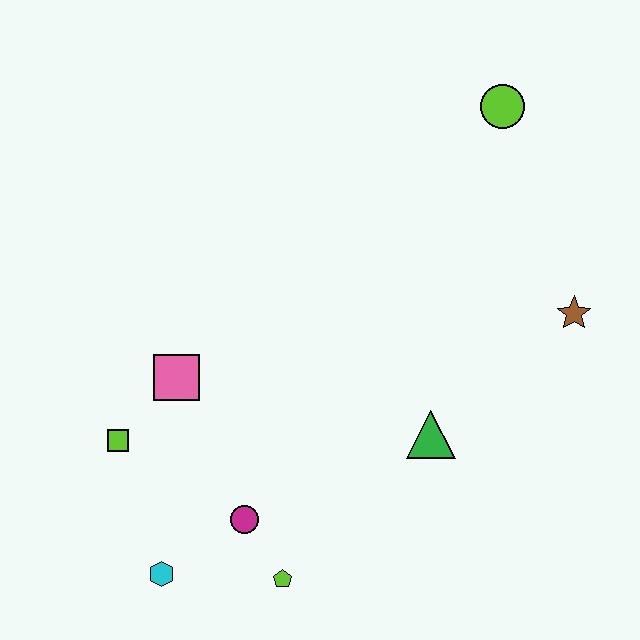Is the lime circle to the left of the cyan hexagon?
No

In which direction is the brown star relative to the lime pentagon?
The brown star is to the right of the lime pentagon.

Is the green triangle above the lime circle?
No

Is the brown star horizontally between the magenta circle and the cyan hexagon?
No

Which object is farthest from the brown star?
The cyan hexagon is farthest from the brown star.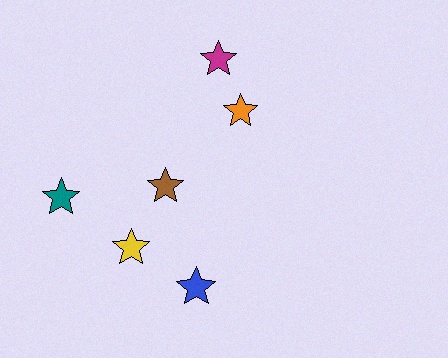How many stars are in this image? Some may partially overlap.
There are 6 stars.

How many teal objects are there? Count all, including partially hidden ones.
There is 1 teal object.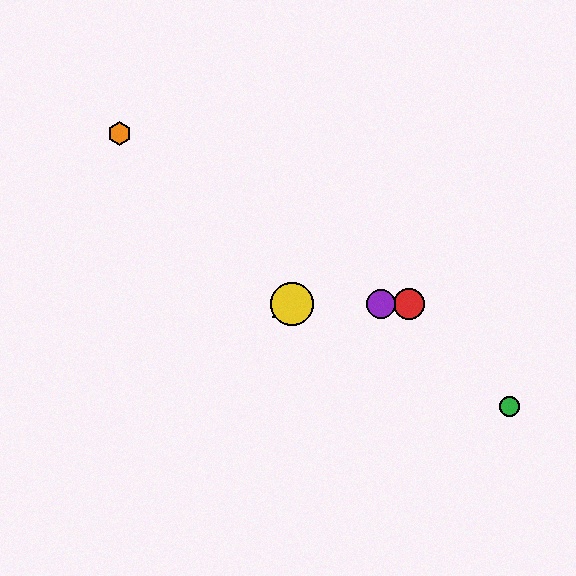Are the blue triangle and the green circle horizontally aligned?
No, the blue triangle is at y≈304 and the green circle is at y≈407.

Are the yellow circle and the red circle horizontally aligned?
Yes, both are at y≈304.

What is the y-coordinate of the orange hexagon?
The orange hexagon is at y≈134.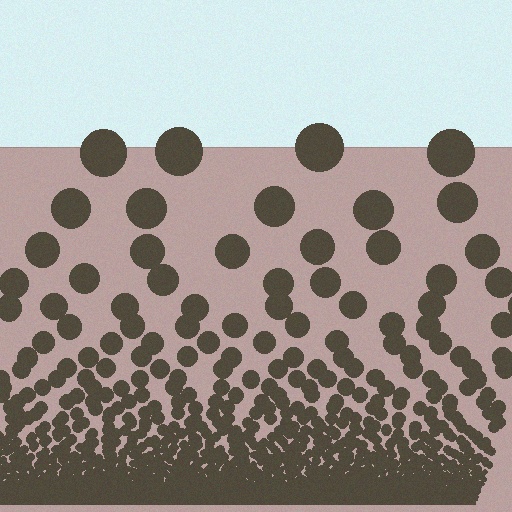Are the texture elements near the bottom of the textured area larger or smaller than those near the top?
Smaller. The gradient is inverted — elements near the bottom are smaller and denser.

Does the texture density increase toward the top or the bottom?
Density increases toward the bottom.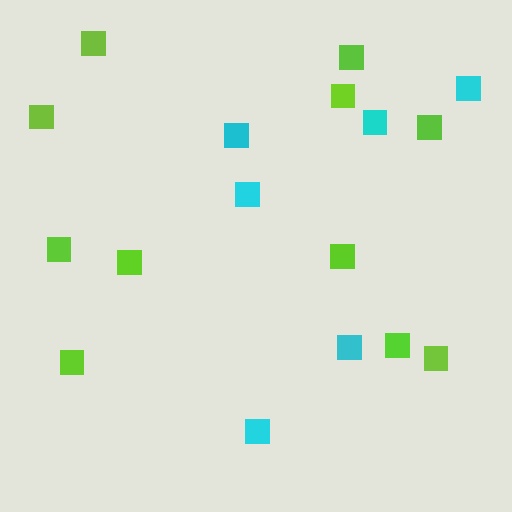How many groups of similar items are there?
There are 2 groups: one group of lime squares (11) and one group of cyan squares (6).